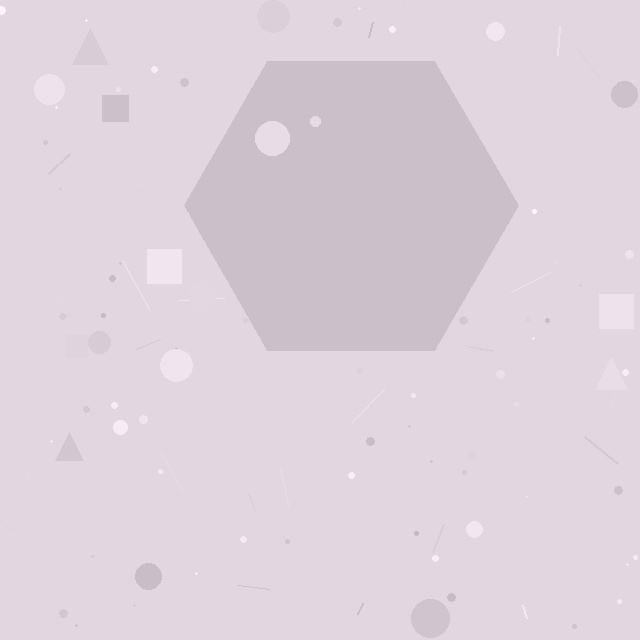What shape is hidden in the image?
A hexagon is hidden in the image.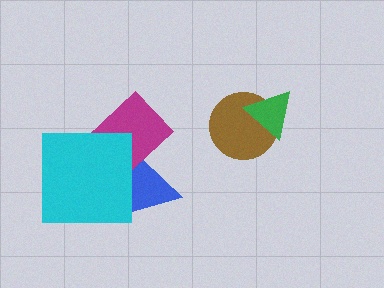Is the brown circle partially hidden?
Yes, it is partially covered by another shape.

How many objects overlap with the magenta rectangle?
2 objects overlap with the magenta rectangle.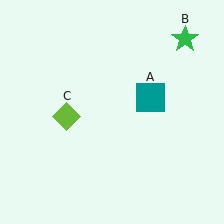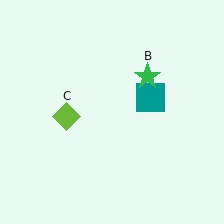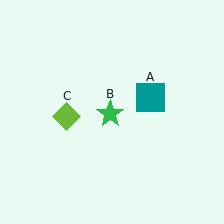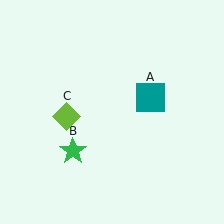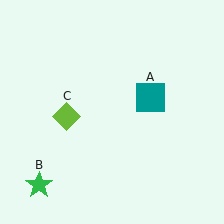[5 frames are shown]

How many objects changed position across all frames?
1 object changed position: green star (object B).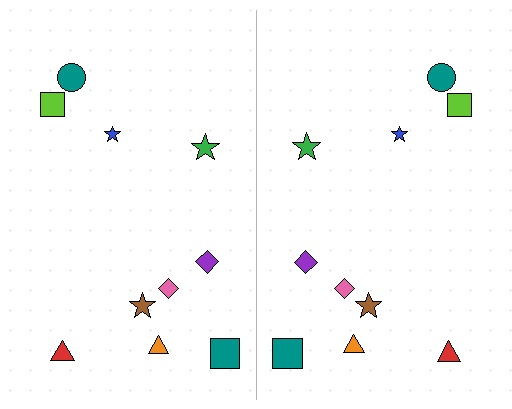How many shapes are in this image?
There are 20 shapes in this image.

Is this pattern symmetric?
Yes, this pattern has bilateral (reflection) symmetry.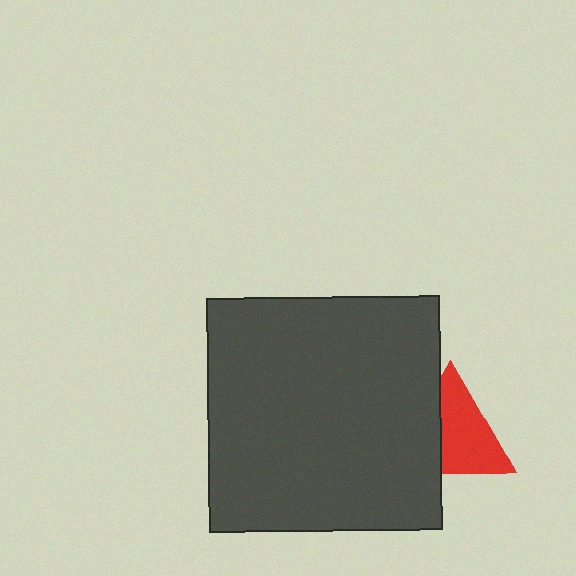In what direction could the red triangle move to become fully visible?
The red triangle could move right. That would shift it out from behind the dark gray square entirely.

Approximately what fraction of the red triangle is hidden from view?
Roughly 36% of the red triangle is hidden behind the dark gray square.